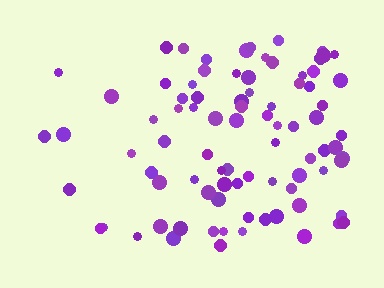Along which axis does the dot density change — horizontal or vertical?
Horizontal.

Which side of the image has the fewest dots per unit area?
The left.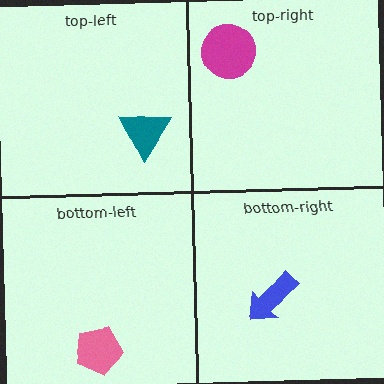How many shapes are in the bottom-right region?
1.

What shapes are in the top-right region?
The magenta circle.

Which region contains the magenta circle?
The top-right region.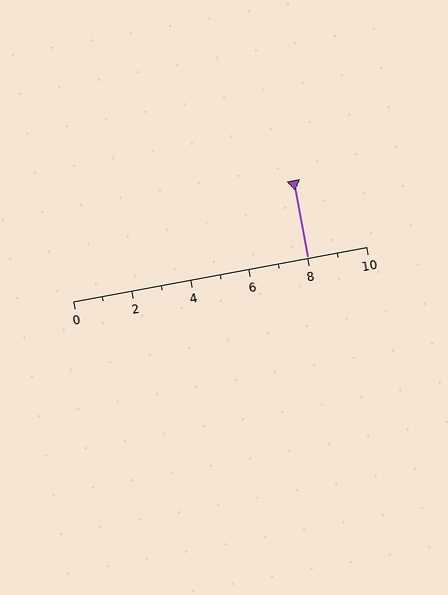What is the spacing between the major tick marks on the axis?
The major ticks are spaced 2 apart.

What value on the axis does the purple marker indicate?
The marker indicates approximately 8.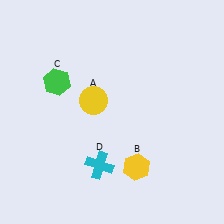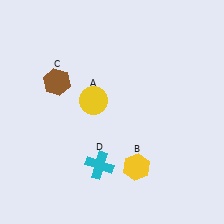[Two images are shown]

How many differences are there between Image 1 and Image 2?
There is 1 difference between the two images.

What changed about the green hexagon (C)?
In Image 1, C is green. In Image 2, it changed to brown.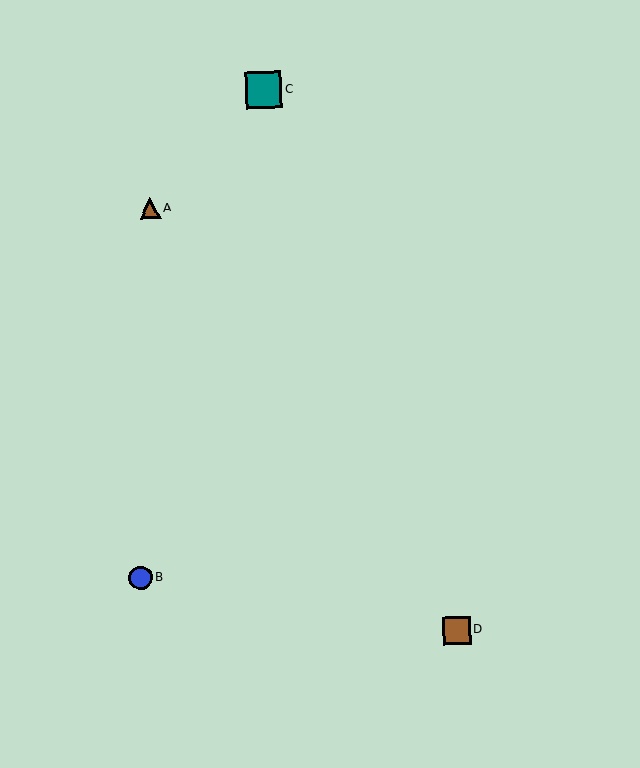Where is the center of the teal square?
The center of the teal square is at (263, 90).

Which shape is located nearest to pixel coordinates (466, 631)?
The brown square (labeled D) at (456, 630) is nearest to that location.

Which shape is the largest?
The teal square (labeled C) is the largest.